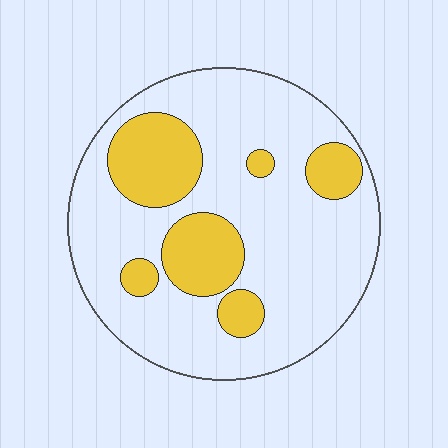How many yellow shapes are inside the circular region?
6.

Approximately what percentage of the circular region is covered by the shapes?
Approximately 25%.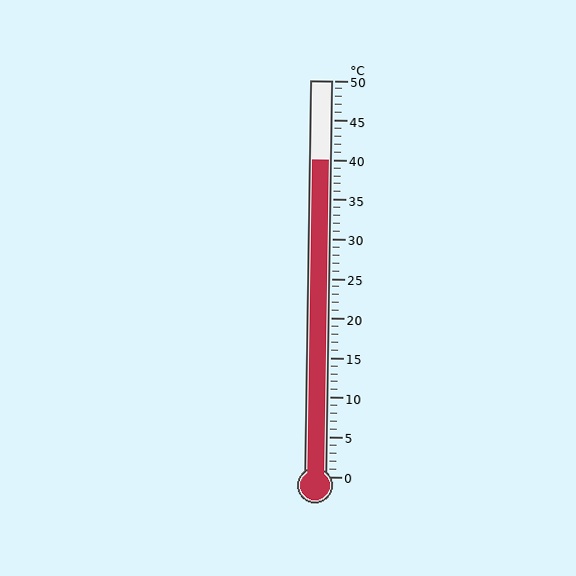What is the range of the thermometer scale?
The thermometer scale ranges from 0°C to 50°C.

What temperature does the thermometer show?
The thermometer shows approximately 40°C.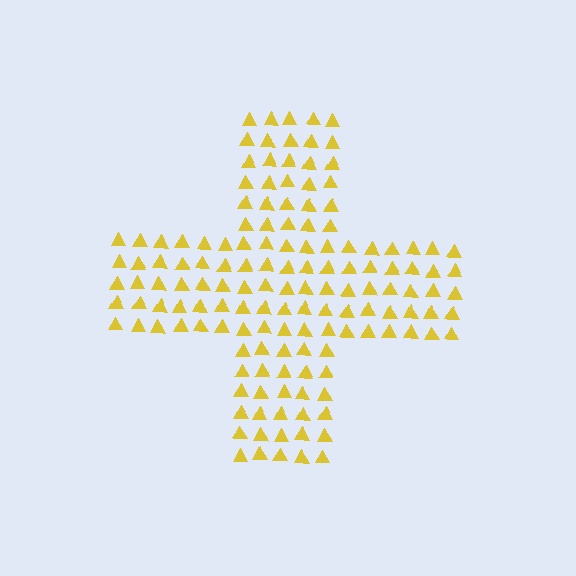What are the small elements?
The small elements are triangles.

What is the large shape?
The large shape is a cross.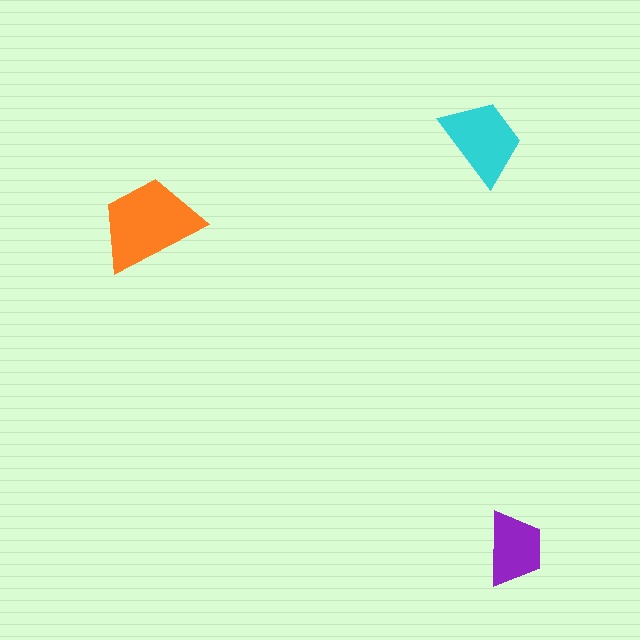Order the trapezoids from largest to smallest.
the orange one, the cyan one, the purple one.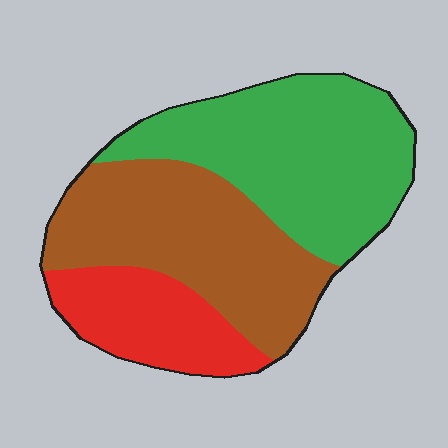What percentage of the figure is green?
Green covers around 40% of the figure.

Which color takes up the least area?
Red, at roughly 20%.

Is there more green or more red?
Green.